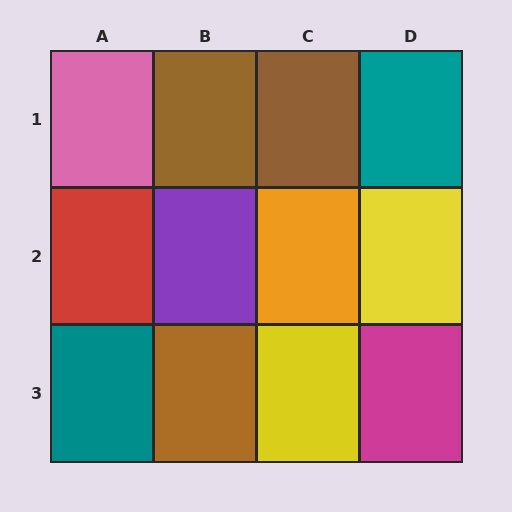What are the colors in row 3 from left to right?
Teal, brown, yellow, magenta.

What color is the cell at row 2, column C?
Orange.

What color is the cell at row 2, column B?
Purple.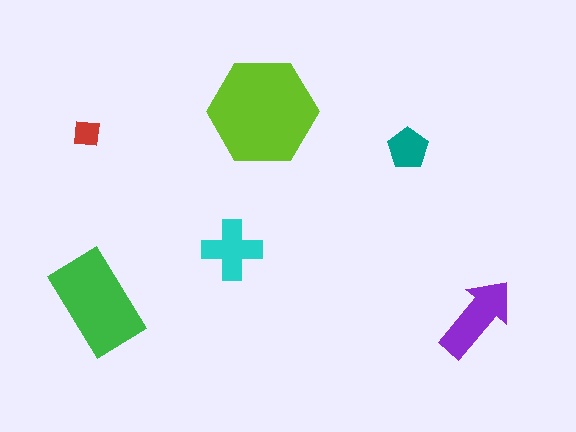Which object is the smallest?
The red square.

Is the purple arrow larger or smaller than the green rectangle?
Smaller.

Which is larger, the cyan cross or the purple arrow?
The purple arrow.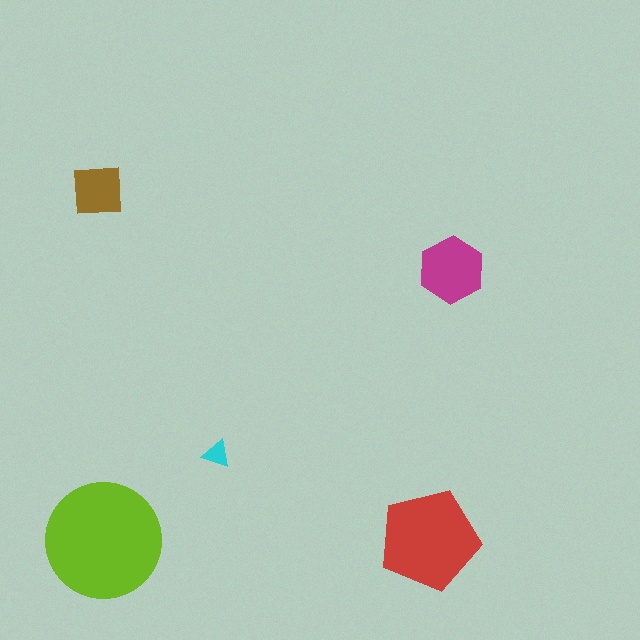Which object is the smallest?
The cyan triangle.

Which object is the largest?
The lime circle.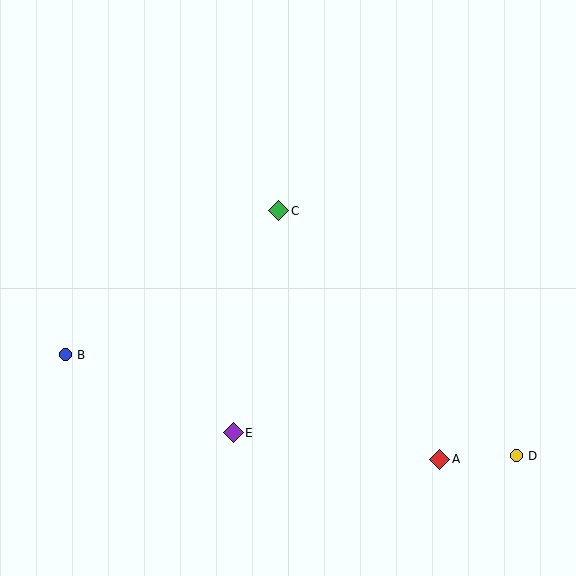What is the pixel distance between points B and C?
The distance between B and C is 258 pixels.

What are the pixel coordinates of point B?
Point B is at (65, 355).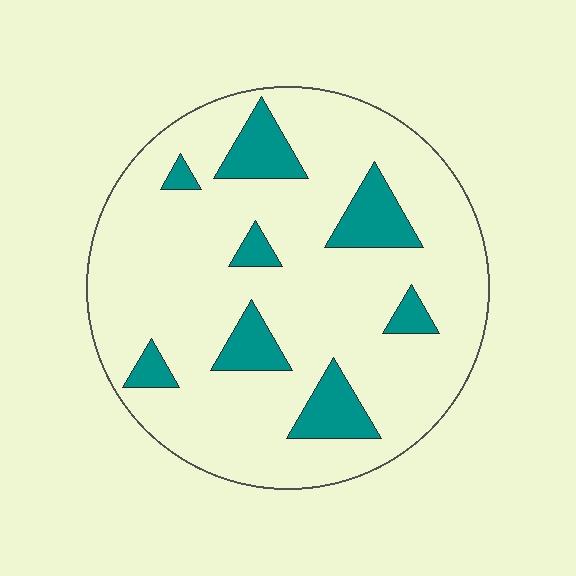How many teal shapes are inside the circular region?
8.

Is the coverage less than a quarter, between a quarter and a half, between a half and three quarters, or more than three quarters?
Less than a quarter.